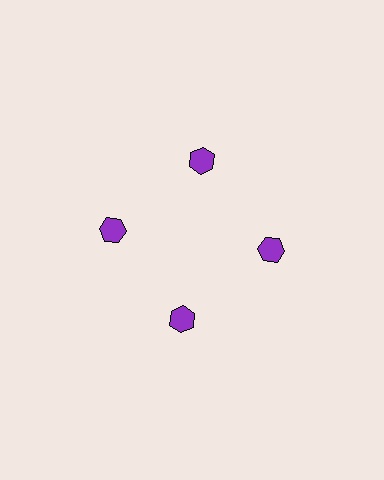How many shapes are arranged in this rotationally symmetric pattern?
There are 4 shapes, arranged in 4 groups of 1.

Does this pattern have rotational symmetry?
Yes, this pattern has 4-fold rotational symmetry. It looks the same after rotating 90 degrees around the center.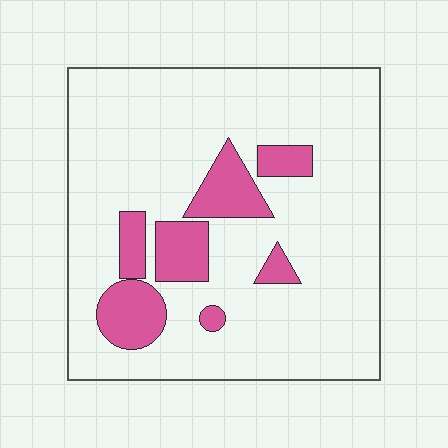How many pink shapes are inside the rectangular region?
7.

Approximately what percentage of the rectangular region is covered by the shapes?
Approximately 15%.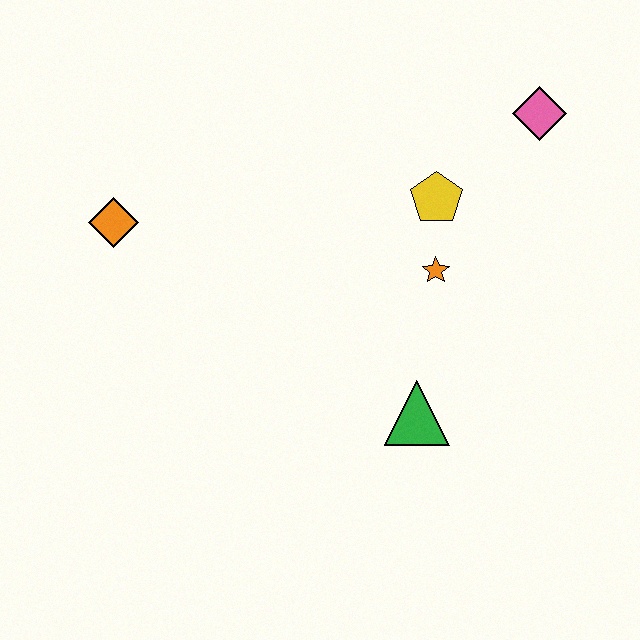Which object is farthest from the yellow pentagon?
The orange diamond is farthest from the yellow pentagon.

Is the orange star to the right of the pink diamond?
No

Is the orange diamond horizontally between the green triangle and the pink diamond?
No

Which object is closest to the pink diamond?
The yellow pentagon is closest to the pink diamond.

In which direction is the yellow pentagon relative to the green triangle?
The yellow pentagon is above the green triangle.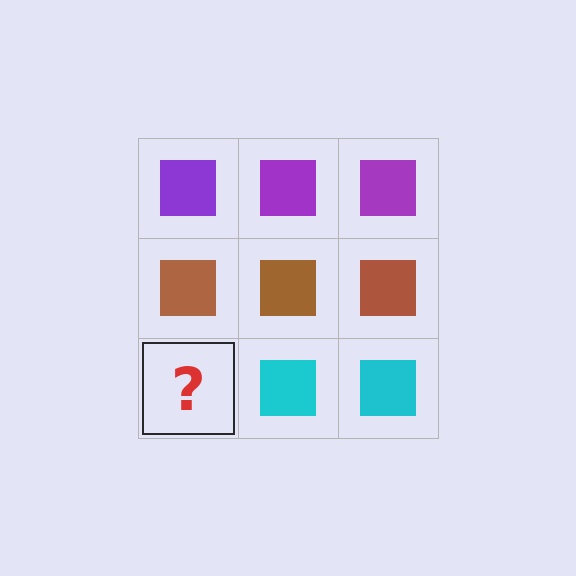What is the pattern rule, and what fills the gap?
The rule is that each row has a consistent color. The gap should be filled with a cyan square.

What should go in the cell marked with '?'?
The missing cell should contain a cyan square.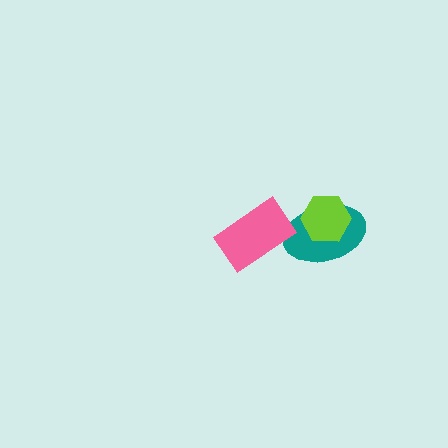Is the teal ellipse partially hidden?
Yes, it is partially covered by another shape.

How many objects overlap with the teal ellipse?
2 objects overlap with the teal ellipse.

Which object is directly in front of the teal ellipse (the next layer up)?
The pink rectangle is directly in front of the teal ellipse.